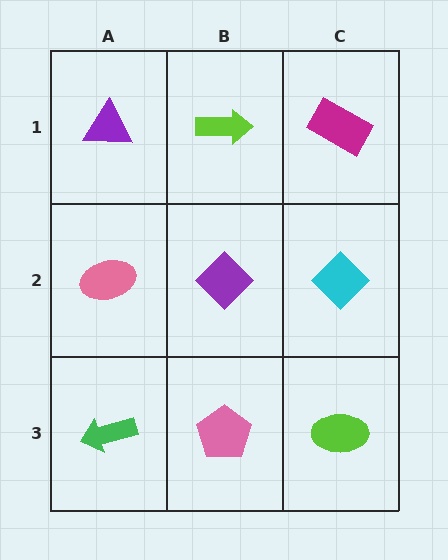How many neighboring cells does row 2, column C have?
3.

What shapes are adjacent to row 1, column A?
A pink ellipse (row 2, column A), a lime arrow (row 1, column B).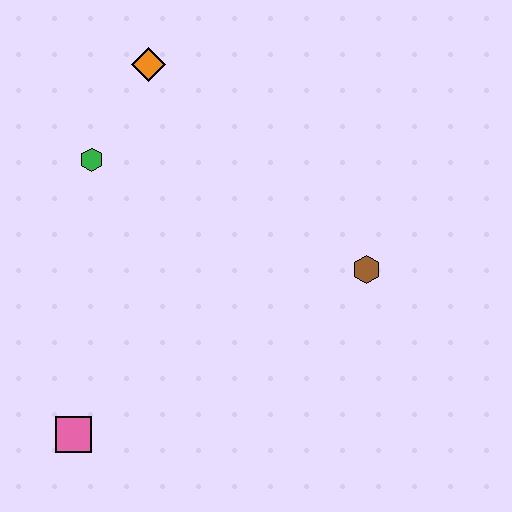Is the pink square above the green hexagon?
No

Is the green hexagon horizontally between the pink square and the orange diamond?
Yes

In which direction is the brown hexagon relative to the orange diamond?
The brown hexagon is to the right of the orange diamond.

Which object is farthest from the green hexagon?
The brown hexagon is farthest from the green hexagon.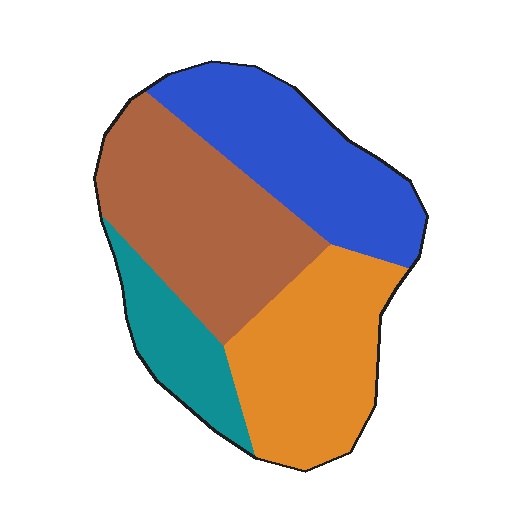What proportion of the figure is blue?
Blue takes up between a quarter and a half of the figure.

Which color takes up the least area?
Teal, at roughly 15%.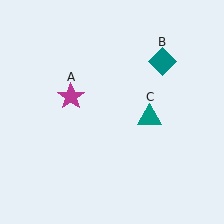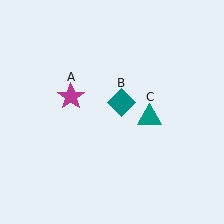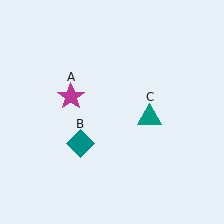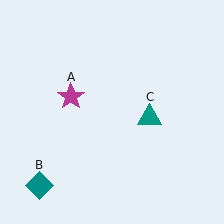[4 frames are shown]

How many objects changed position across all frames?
1 object changed position: teal diamond (object B).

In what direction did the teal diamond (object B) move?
The teal diamond (object B) moved down and to the left.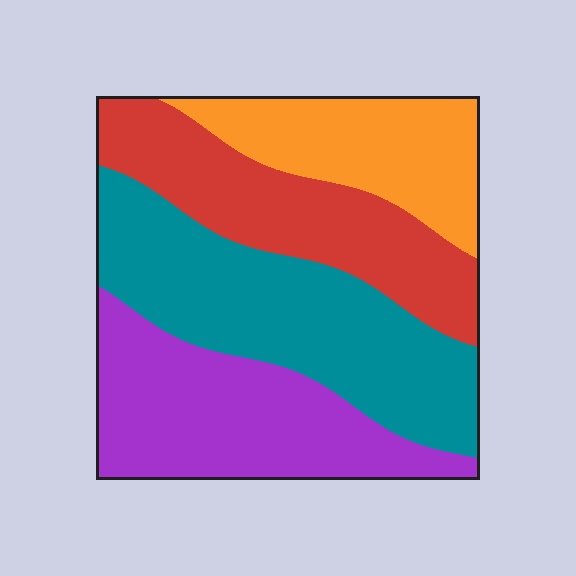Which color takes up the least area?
Orange, at roughly 20%.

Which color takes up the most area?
Teal, at roughly 30%.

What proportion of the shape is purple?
Purple takes up about one quarter (1/4) of the shape.